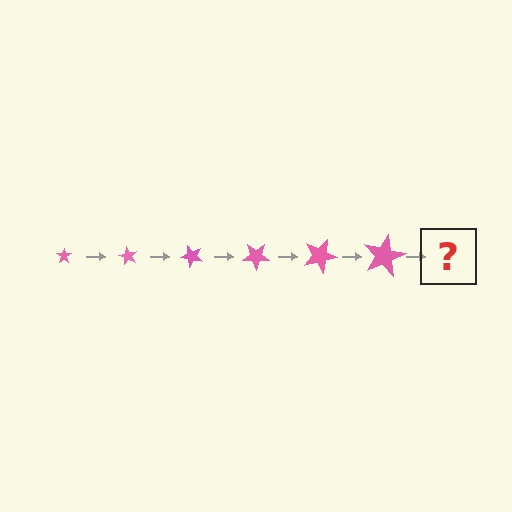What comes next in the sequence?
The next element should be a star, larger than the previous one and rotated 360 degrees from the start.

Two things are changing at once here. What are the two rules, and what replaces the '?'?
The two rules are that the star grows larger each step and it rotates 60 degrees each step. The '?' should be a star, larger than the previous one and rotated 360 degrees from the start.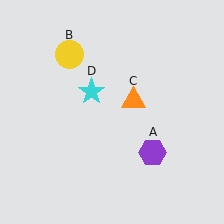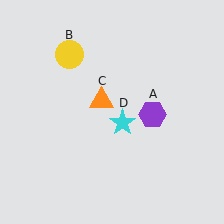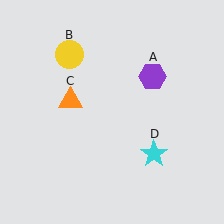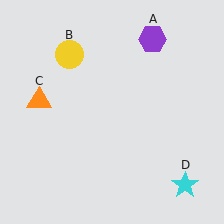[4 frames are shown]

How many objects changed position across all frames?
3 objects changed position: purple hexagon (object A), orange triangle (object C), cyan star (object D).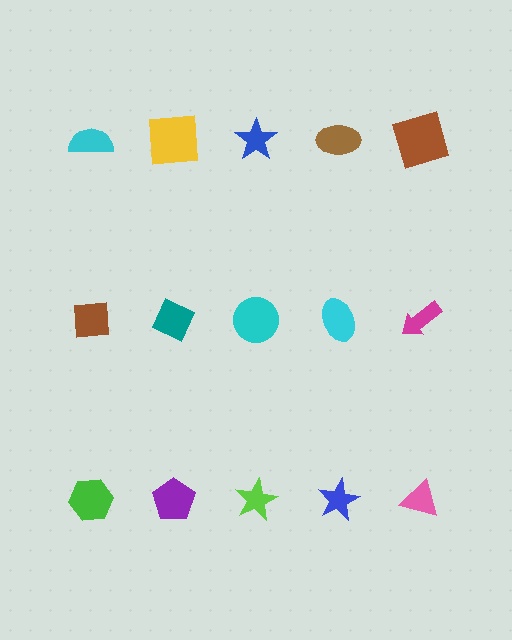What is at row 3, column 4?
A blue star.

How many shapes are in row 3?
5 shapes.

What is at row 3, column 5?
A pink triangle.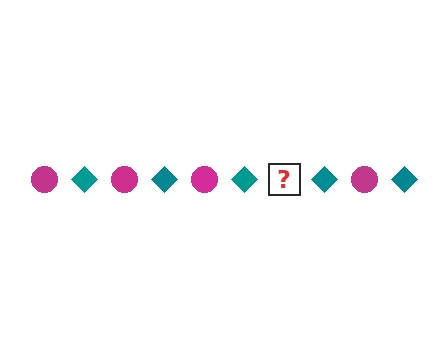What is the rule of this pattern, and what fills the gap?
The rule is that the pattern alternates between magenta circle and teal diamond. The gap should be filled with a magenta circle.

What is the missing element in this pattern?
The missing element is a magenta circle.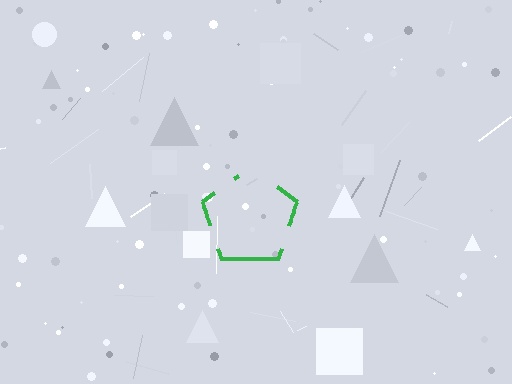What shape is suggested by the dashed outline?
The dashed outline suggests a pentagon.